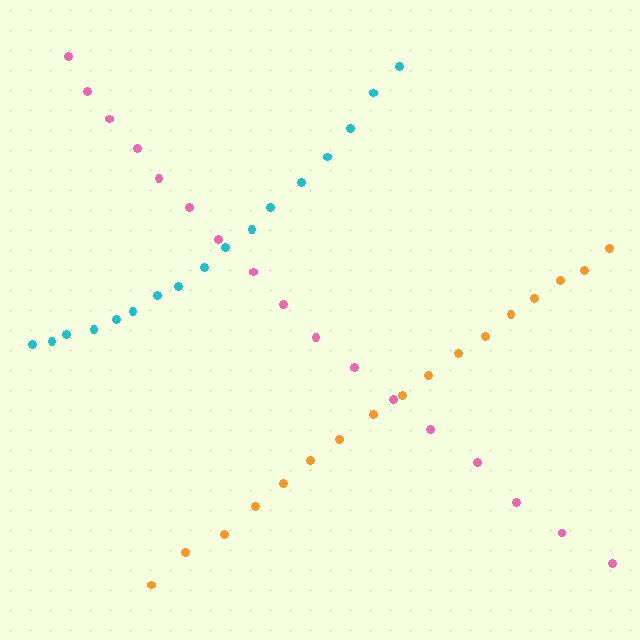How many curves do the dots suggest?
There are 3 distinct paths.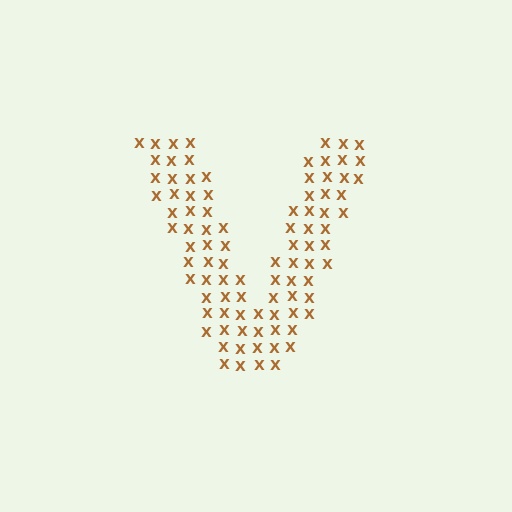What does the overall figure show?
The overall figure shows the letter V.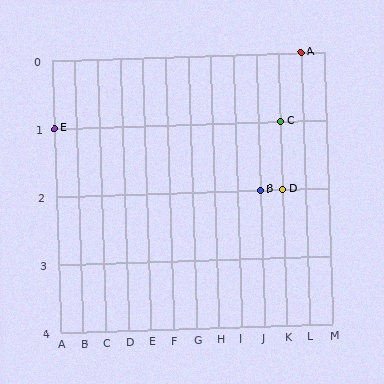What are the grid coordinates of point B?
Point B is at grid coordinates (J, 2).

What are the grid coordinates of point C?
Point C is at grid coordinates (K, 1).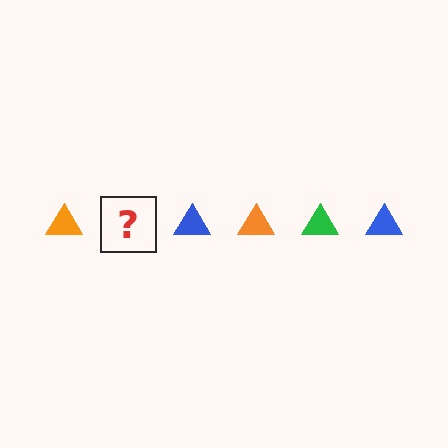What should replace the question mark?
The question mark should be replaced with a green triangle.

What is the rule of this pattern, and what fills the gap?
The rule is that the pattern cycles through orange, green, blue triangles. The gap should be filled with a green triangle.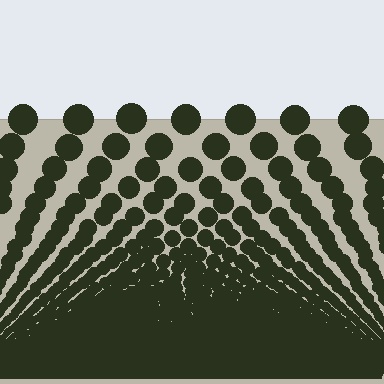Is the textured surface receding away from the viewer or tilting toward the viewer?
The surface appears to tilt toward the viewer. Texture elements get larger and sparser toward the top.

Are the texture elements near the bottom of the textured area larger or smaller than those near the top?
Smaller. The gradient is inverted — elements near the bottom are smaller and denser.